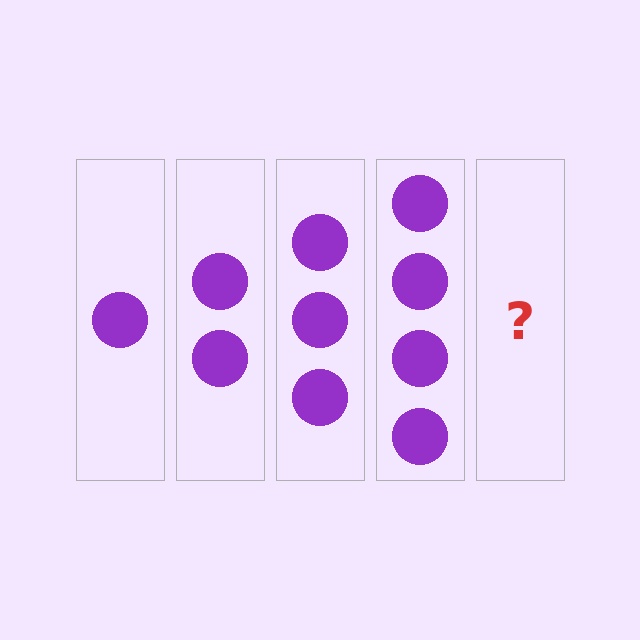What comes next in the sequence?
The next element should be 5 circles.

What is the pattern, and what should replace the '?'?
The pattern is that each step adds one more circle. The '?' should be 5 circles.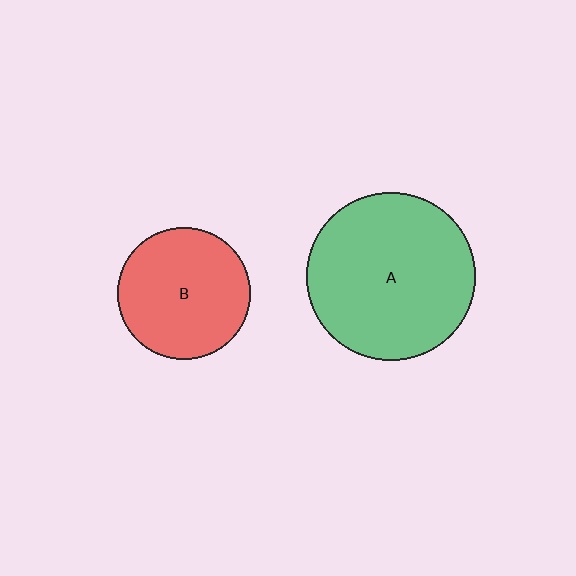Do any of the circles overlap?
No, none of the circles overlap.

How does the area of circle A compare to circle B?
Approximately 1.6 times.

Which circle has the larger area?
Circle A (green).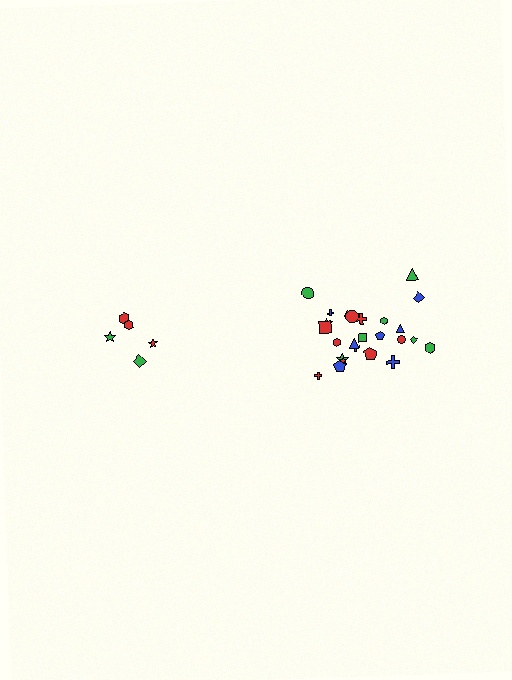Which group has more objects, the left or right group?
The right group.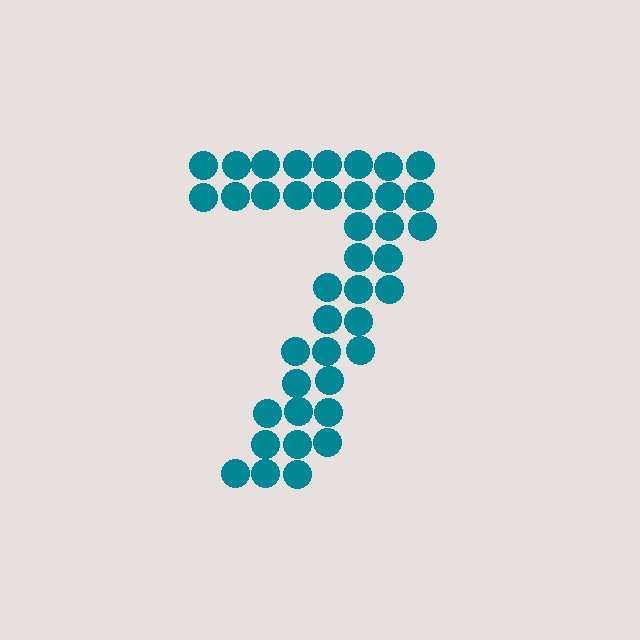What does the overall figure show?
The overall figure shows the digit 7.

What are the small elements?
The small elements are circles.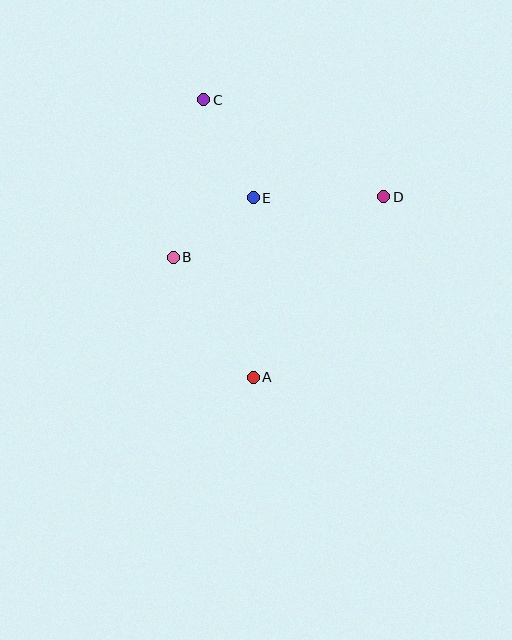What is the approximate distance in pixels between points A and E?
The distance between A and E is approximately 179 pixels.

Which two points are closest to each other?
Points B and E are closest to each other.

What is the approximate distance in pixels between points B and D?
The distance between B and D is approximately 219 pixels.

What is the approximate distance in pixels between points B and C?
The distance between B and C is approximately 160 pixels.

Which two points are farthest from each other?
Points A and C are farthest from each other.